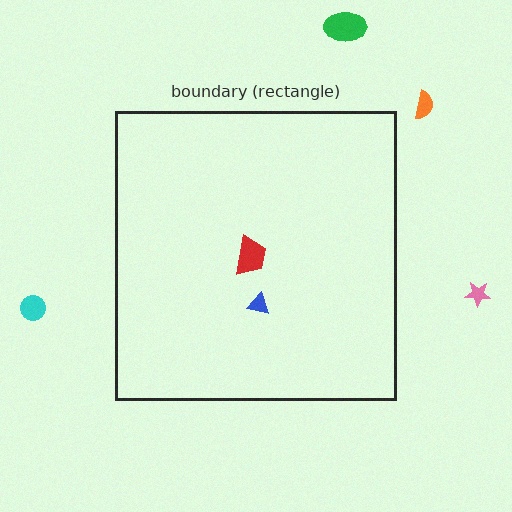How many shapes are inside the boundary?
2 inside, 4 outside.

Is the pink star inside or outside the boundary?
Outside.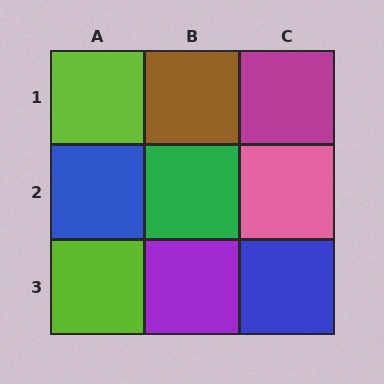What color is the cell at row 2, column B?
Green.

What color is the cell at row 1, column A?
Lime.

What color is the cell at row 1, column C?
Magenta.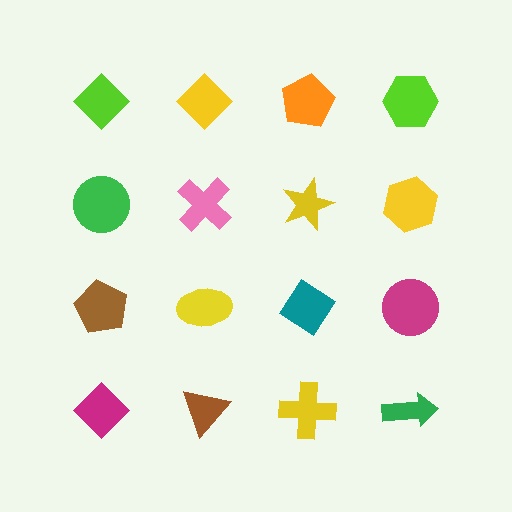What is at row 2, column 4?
A yellow hexagon.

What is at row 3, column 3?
A teal diamond.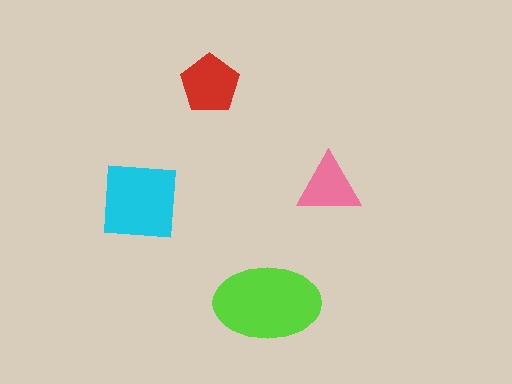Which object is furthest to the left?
The cyan square is leftmost.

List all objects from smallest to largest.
The pink triangle, the red pentagon, the cyan square, the lime ellipse.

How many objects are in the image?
There are 4 objects in the image.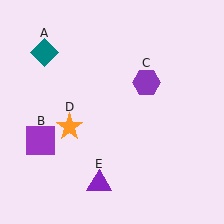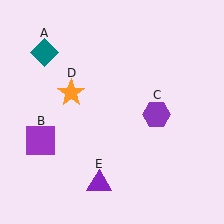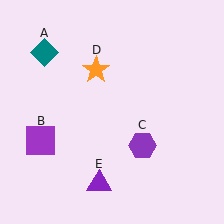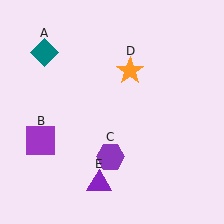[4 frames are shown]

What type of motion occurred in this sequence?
The purple hexagon (object C), orange star (object D) rotated clockwise around the center of the scene.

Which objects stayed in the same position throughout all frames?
Teal diamond (object A) and purple square (object B) and purple triangle (object E) remained stationary.